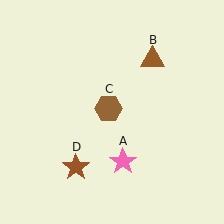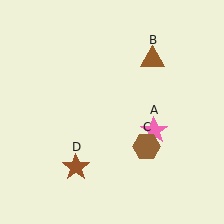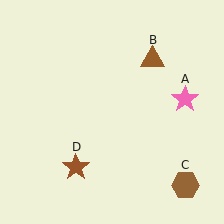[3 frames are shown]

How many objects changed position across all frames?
2 objects changed position: pink star (object A), brown hexagon (object C).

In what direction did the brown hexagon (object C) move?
The brown hexagon (object C) moved down and to the right.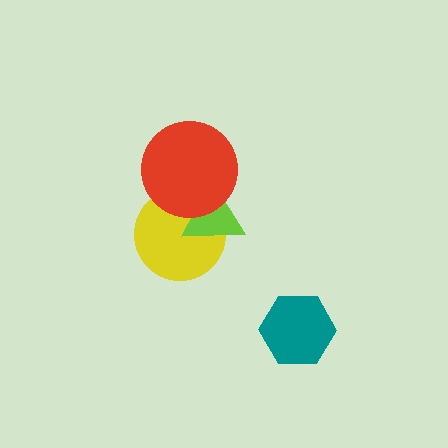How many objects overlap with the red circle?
2 objects overlap with the red circle.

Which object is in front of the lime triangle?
The red circle is in front of the lime triangle.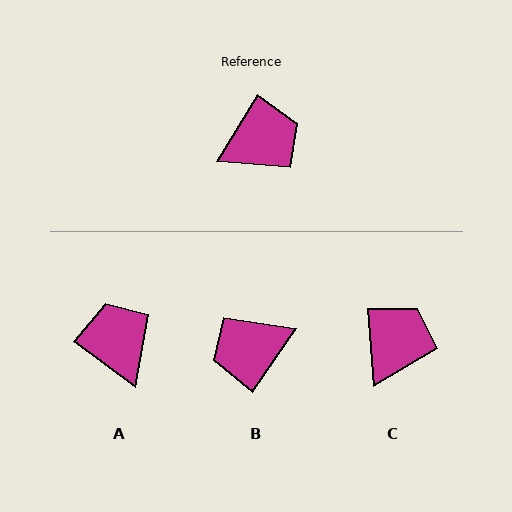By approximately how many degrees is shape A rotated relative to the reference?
Approximately 85 degrees counter-clockwise.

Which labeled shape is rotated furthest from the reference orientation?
B, about 177 degrees away.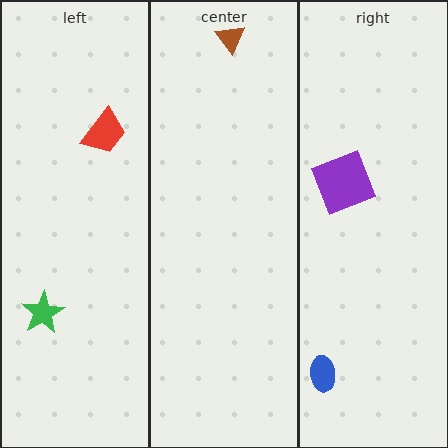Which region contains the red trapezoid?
The left region.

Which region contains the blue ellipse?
The right region.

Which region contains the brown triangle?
The center region.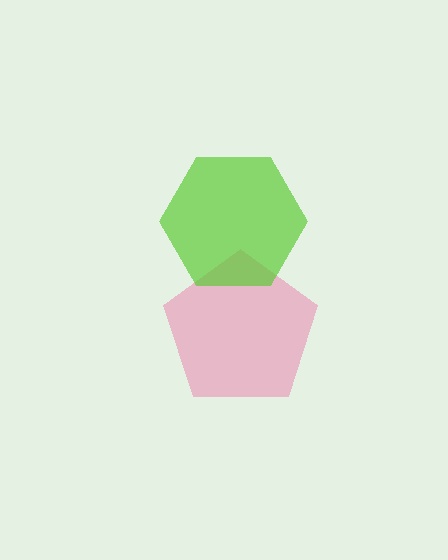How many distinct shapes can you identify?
There are 2 distinct shapes: a pink pentagon, a lime hexagon.